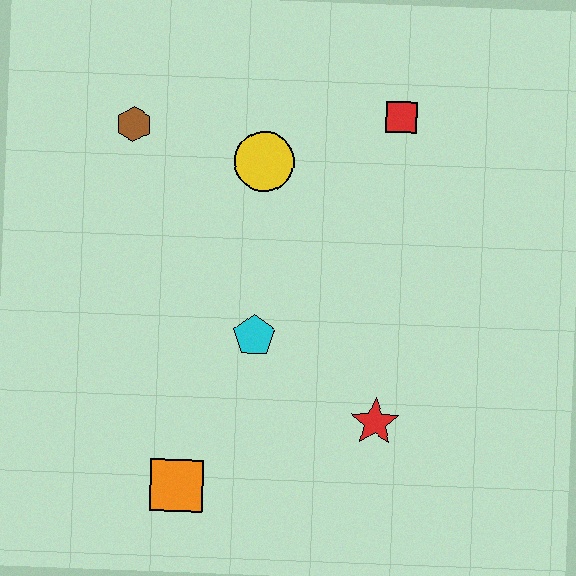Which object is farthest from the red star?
The brown hexagon is farthest from the red star.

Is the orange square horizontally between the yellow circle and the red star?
No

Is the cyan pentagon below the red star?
No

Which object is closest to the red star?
The cyan pentagon is closest to the red star.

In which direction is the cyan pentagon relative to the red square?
The cyan pentagon is below the red square.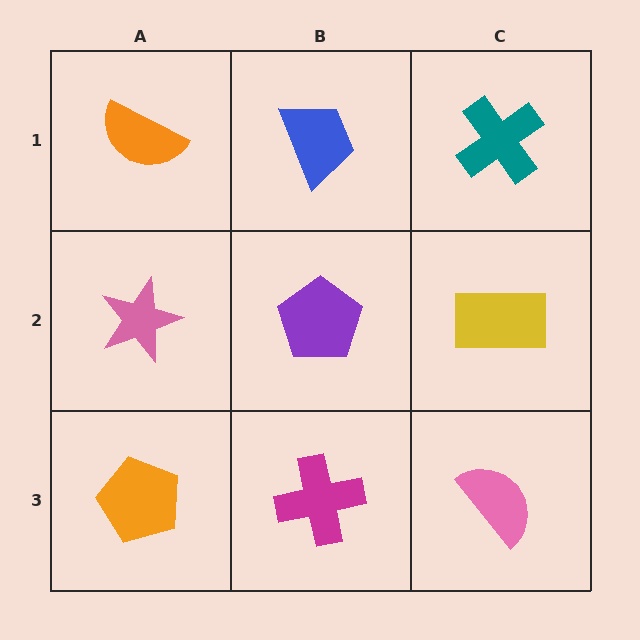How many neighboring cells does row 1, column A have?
2.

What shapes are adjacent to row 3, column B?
A purple pentagon (row 2, column B), an orange pentagon (row 3, column A), a pink semicircle (row 3, column C).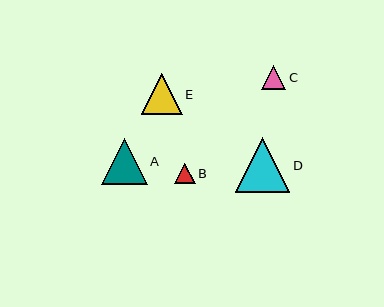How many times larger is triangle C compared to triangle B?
Triangle C is approximately 1.2 times the size of triangle B.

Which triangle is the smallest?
Triangle B is the smallest with a size of approximately 21 pixels.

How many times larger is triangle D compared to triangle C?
Triangle D is approximately 2.2 times the size of triangle C.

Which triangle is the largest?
Triangle D is the largest with a size of approximately 54 pixels.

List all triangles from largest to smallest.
From largest to smallest: D, A, E, C, B.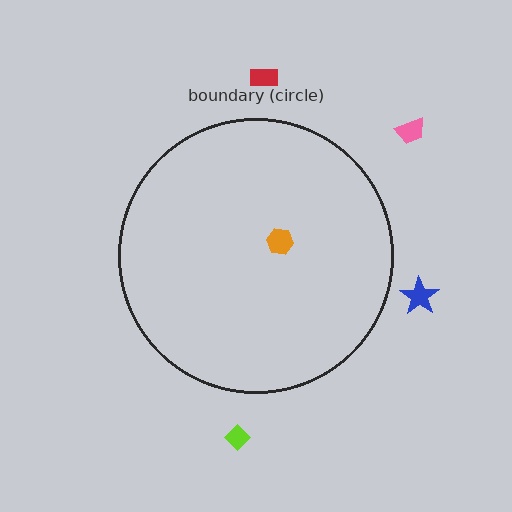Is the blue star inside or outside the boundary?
Outside.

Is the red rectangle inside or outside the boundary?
Outside.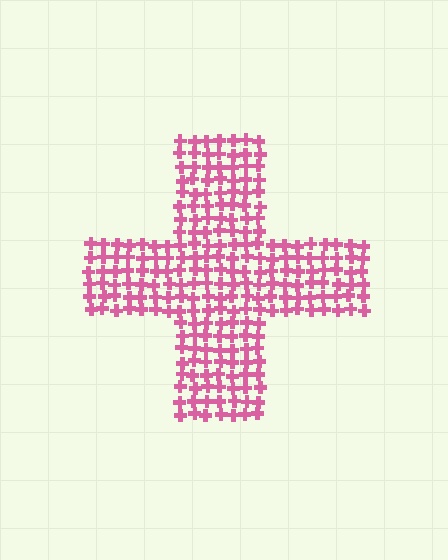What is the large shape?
The large shape is a cross.